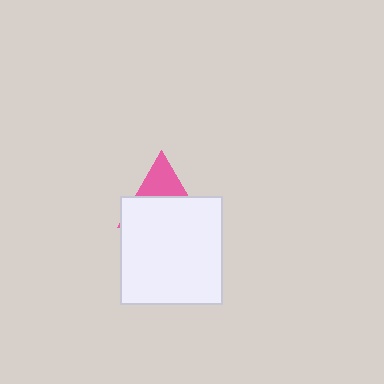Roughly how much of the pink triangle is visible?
A small part of it is visible (roughly 35%).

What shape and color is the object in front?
The object in front is a white rectangle.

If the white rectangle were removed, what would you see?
You would see the complete pink triangle.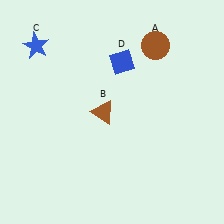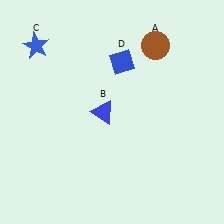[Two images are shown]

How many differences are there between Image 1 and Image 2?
There is 1 difference between the two images.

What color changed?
The triangle (B) changed from brown in Image 1 to blue in Image 2.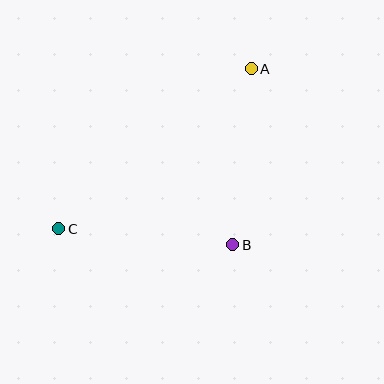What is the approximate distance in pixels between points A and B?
The distance between A and B is approximately 177 pixels.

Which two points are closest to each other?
Points B and C are closest to each other.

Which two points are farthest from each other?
Points A and C are farthest from each other.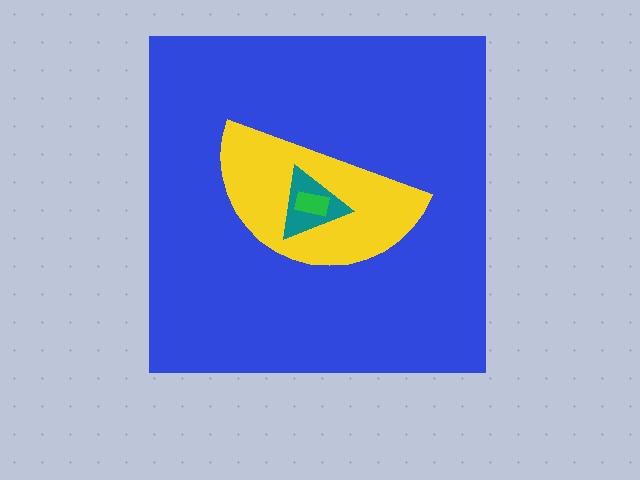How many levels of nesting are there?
4.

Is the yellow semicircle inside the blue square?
Yes.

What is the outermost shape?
The blue square.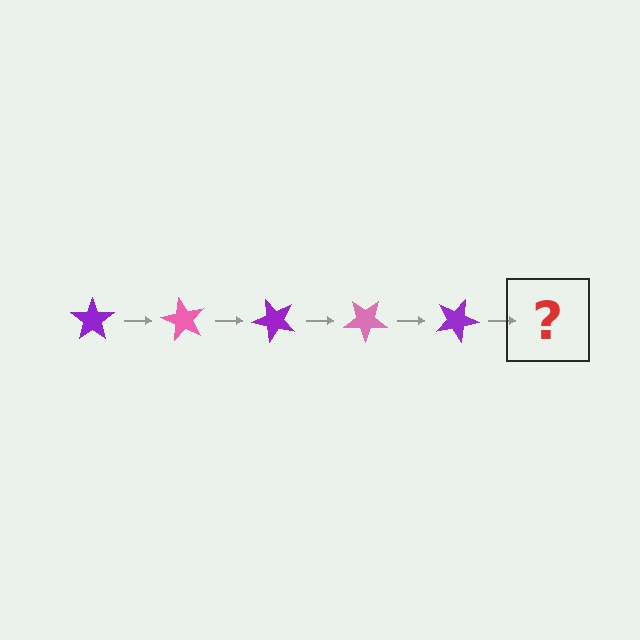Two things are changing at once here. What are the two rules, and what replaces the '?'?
The two rules are that it rotates 60 degrees each step and the color cycles through purple and pink. The '?' should be a pink star, rotated 300 degrees from the start.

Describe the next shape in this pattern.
It should be a pink star, rotated 300 degrees from the start.